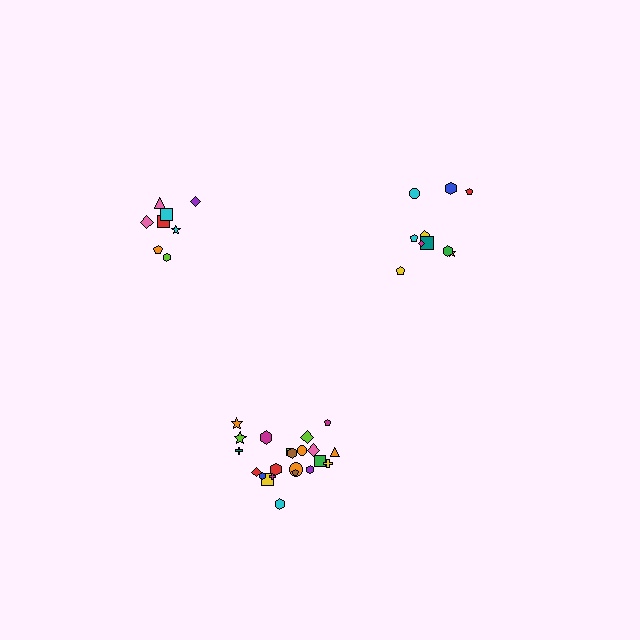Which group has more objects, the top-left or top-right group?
The top-right group.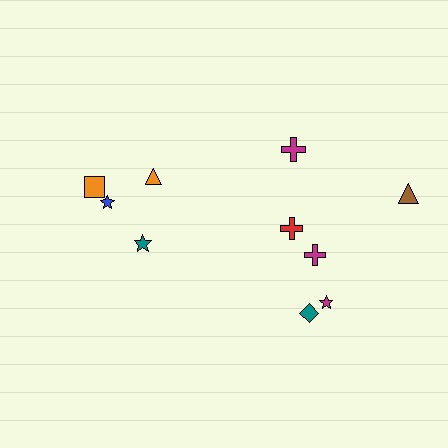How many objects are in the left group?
There are 4 objects.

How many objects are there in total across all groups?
There are 10 objects.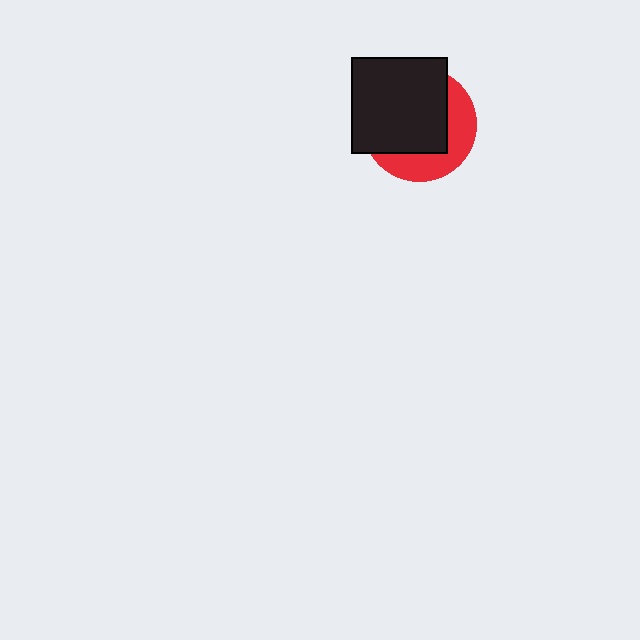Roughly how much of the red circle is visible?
A small part of it is visible (roughly 37%).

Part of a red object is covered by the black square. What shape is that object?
It is a circle.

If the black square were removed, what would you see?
You would see the complete red circle.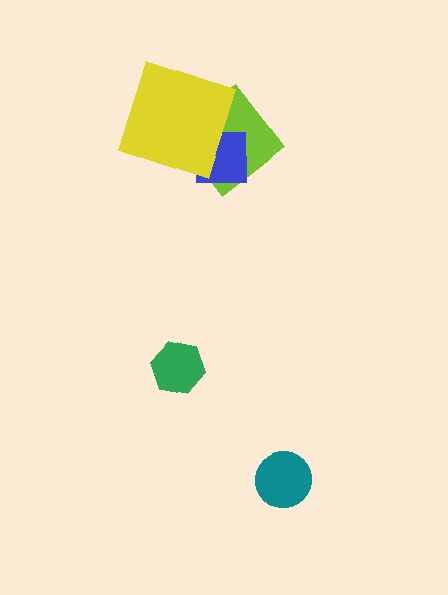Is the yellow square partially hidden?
No, no other shape covers it.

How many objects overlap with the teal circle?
0 objects overlap with the teal circle.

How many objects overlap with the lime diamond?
2 objects overlap with the lime diamond.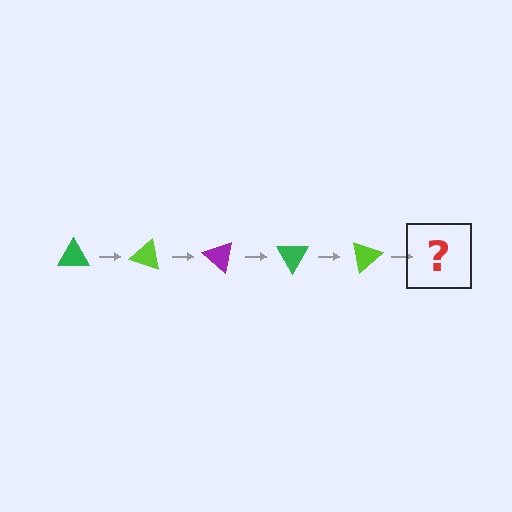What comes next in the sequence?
The next element should be a purple triangle, rotated 100 degrees from the start.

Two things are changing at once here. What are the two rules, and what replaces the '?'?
The two rules are that it rotates 20 degrees each step and the color cycles through green, lime, and purple. The '?' should be a purple triangle, rotated 100 degrees from the start.